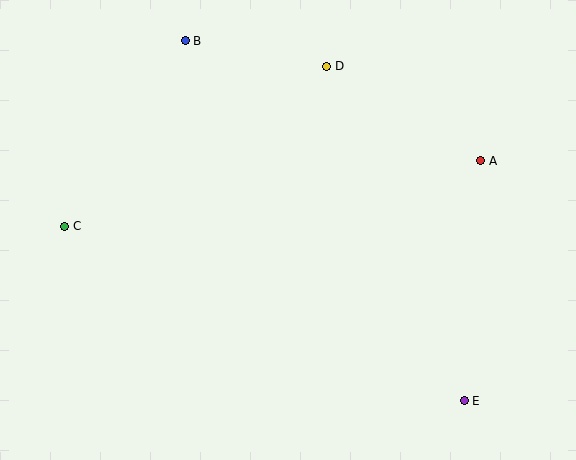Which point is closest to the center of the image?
Point D at (327, 66) is closest to the center.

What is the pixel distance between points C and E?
The distance between C and E is 436 pixels.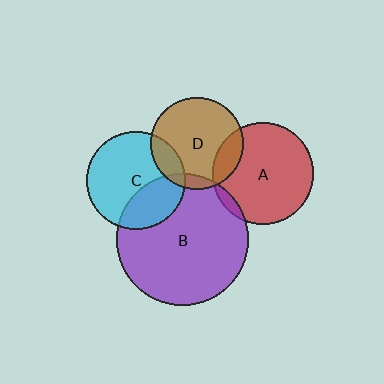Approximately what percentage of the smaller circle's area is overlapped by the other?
Approximately 15%.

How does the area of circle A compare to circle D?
Approximately 1.2 times.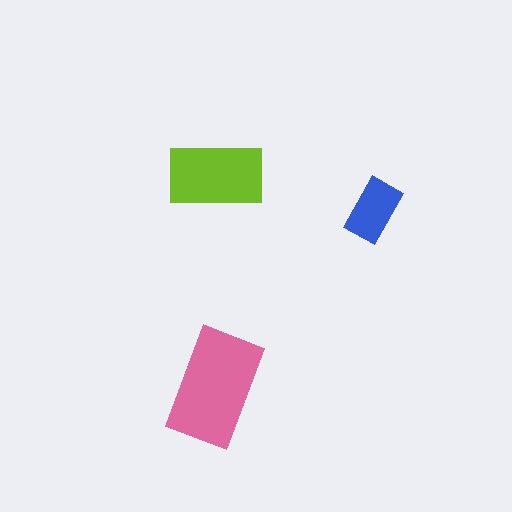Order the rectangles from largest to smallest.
the pink one, the lime one, the blue one.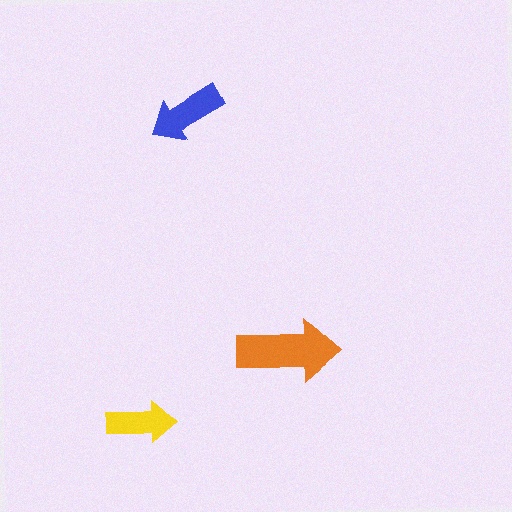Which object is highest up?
The blue arrow is topmost.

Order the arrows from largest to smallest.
the orange one, the blue one, the yellow one.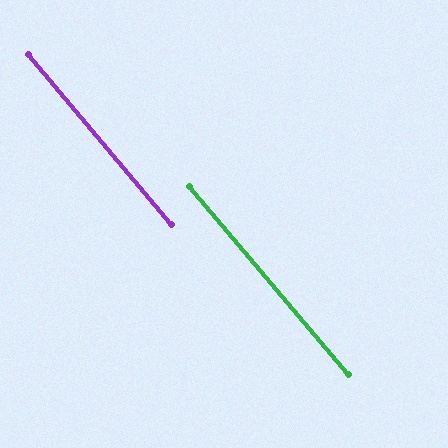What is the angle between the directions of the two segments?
Approximately 0 degrees.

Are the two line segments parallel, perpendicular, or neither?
Parallel — their directions differ by only 0.0°.